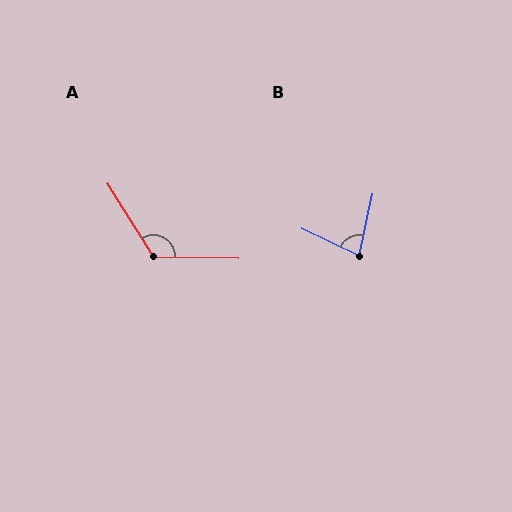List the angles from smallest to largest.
B (77°), A (123°).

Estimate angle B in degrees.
Approximately 77 degrees.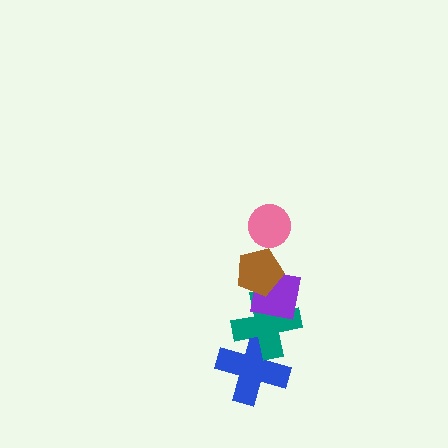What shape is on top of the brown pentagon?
The pink circle is on top of the brown pentagon.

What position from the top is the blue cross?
The blue cross is 5th from the top.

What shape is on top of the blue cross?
The teal cross is on top of the blue cross.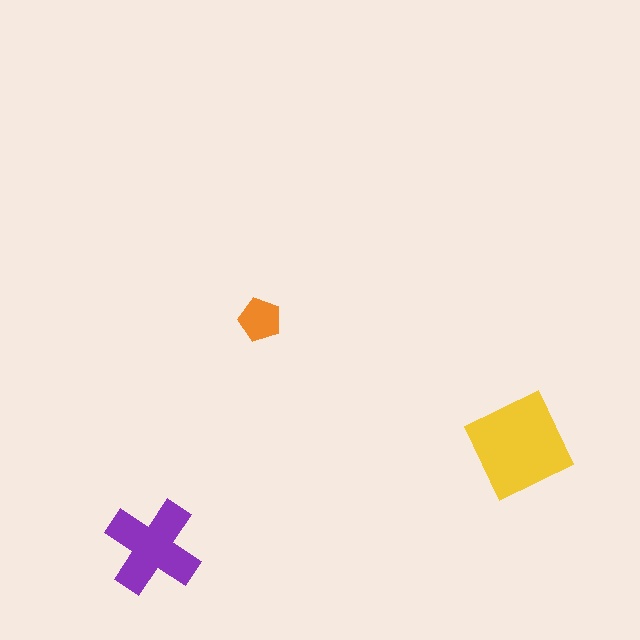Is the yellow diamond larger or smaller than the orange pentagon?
Larger.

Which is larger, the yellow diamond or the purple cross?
The yellow diamond.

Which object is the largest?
The yellow diamond.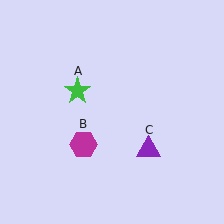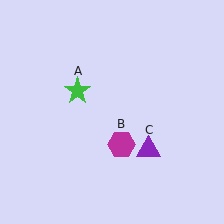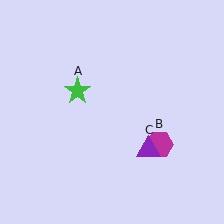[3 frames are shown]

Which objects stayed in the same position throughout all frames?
Green star (object A) and purple triangle (object C) remained stationary.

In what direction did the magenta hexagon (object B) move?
The magenta hexagon (object B) moved right.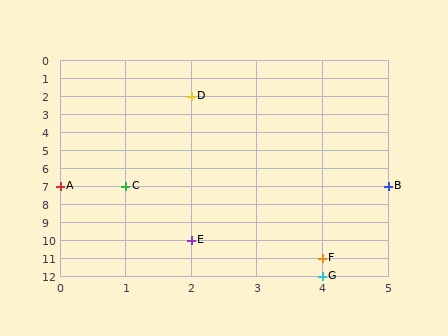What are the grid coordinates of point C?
Point C is at grid coordinates (1, 7).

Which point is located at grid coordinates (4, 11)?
Point F is at (4, 11).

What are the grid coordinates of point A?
Point A is at grid coordinates (0, 7).